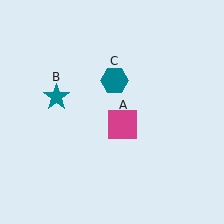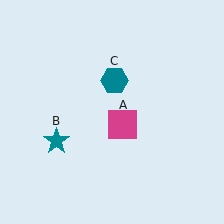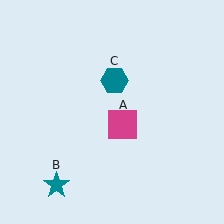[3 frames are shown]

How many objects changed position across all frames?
1 object changed position: teal star (object B).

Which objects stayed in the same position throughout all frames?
Magenta square (object A) and teal hexagon (object C) remained stationary.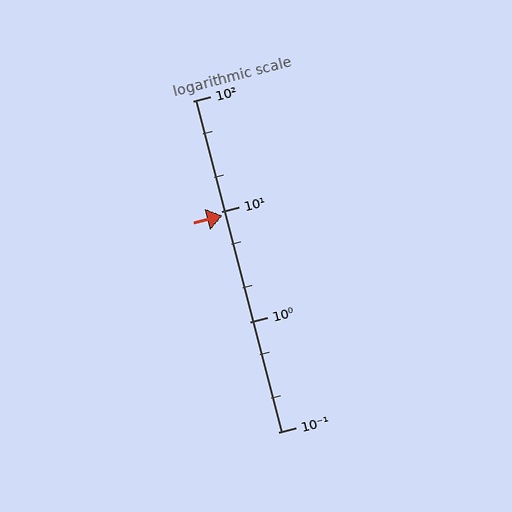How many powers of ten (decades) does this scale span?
The scale spans 3 decades, from 0.1 to 100.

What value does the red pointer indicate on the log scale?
The pointer indicates approximately 9.2.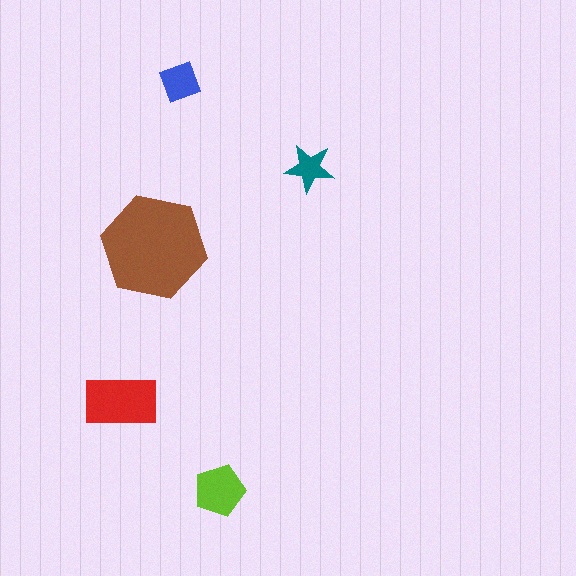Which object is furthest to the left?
The red rectangle is leftmost.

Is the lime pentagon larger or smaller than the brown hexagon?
Smaller.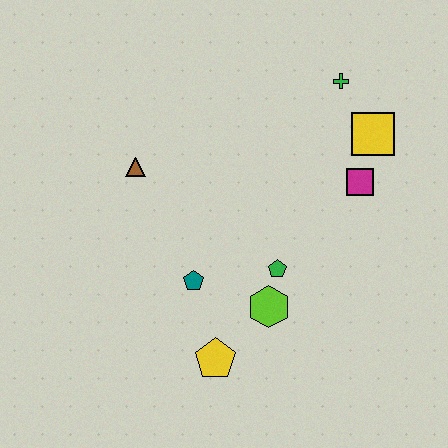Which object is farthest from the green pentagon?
The green cross is farthest from the green pentagon.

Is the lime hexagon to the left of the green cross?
Yes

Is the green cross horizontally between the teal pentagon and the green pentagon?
No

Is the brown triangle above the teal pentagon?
Yes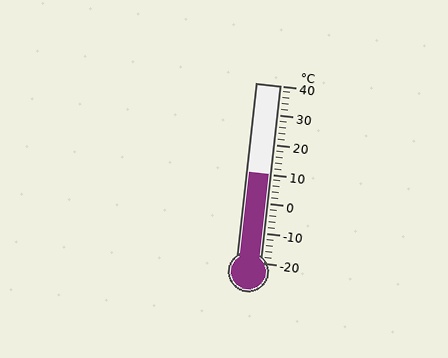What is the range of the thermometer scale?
The thermometer scale ranges from -20°C to 40°C.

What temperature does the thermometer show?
The thermometer shows approximately 10°C.